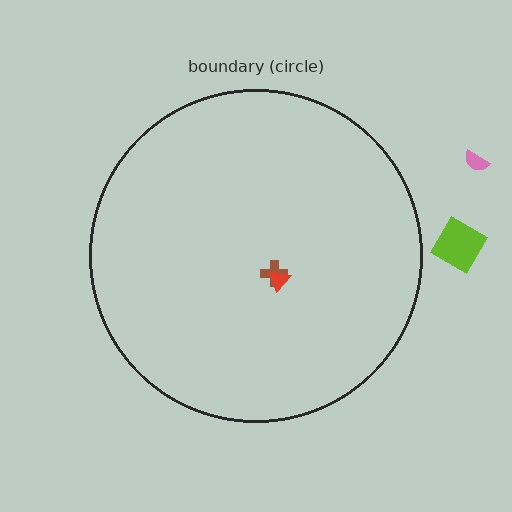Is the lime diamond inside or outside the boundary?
Outside.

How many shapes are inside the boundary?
2 inside, 2 outside.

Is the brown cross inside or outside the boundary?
Inside.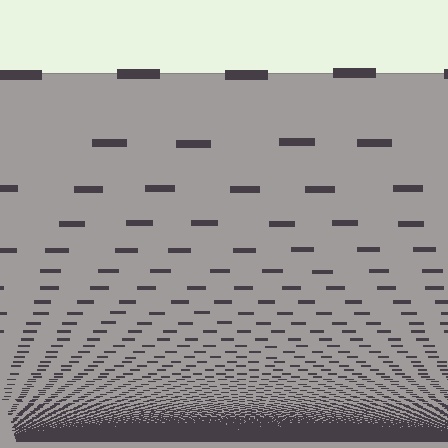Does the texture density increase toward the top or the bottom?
Density increases toward the bottom.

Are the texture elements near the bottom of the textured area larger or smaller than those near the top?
Smaller. The gradient is inverted — elements near the bottom are smaller and denser.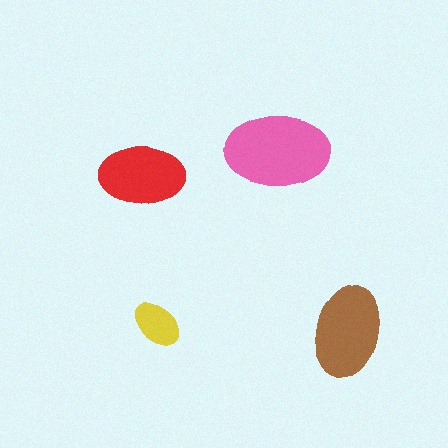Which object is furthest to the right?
The brown ellipse is rightmost.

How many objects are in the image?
There are 4 objects in the image.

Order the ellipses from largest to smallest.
the pink one, the brown one, the red one, the yellow one.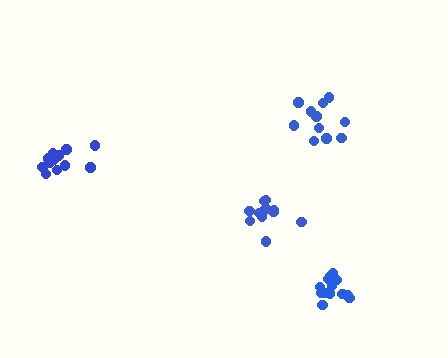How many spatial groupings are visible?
There are 4 spatial groupings.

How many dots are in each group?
Group 1: 11 dots, Group 2: 13 dots, Group 3: 12 dots, Group 4: 13 dots (49 total).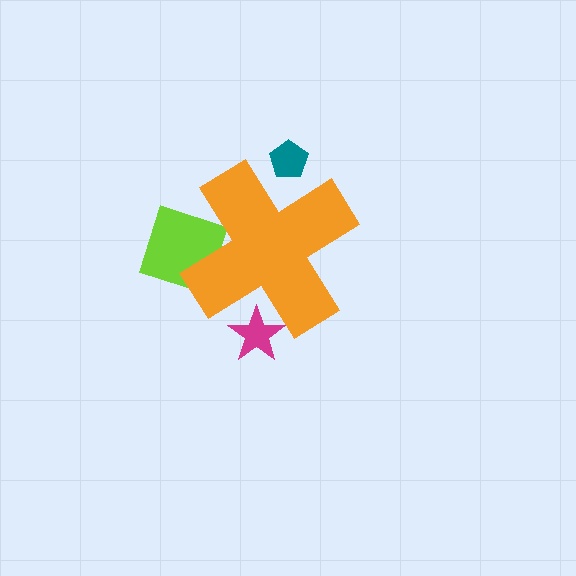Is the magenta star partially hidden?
Yes, the magenta star is partially hidden behind the orange cross.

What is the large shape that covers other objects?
An orange cross.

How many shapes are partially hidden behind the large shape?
3 shapes are partially hidden.